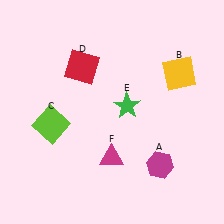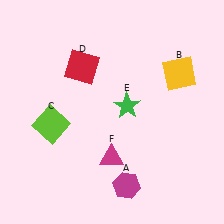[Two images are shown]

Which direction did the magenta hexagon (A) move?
The magenta hexagon (A) moved left.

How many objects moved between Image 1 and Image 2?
1 object moved between the two images.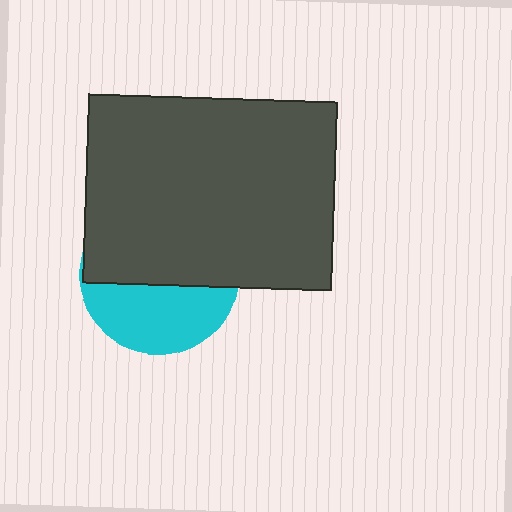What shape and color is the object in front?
The object in front is a dark gray rectangle.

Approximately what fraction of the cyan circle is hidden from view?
Roughly 59% of the cyan circle is hidden behind the dark gray rectangle.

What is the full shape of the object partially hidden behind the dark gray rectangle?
The partially hidden object is a cyan circle.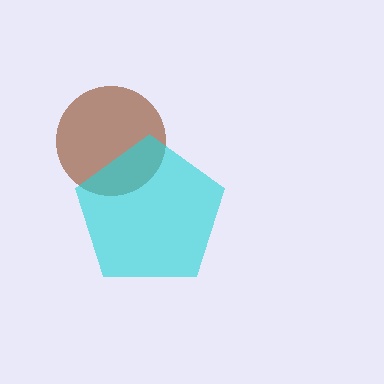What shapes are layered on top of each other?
The layered shapes are: a brown circle, a cyan pentagon.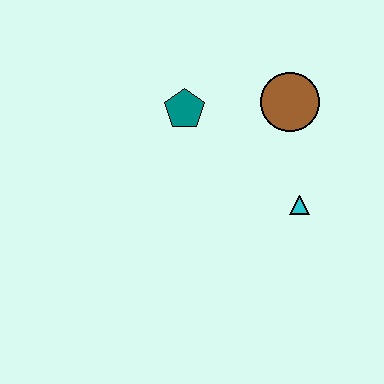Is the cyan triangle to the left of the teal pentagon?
No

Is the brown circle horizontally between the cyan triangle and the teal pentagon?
Yes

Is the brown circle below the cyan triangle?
No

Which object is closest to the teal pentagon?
The brown circle is closest to the teal pentagon.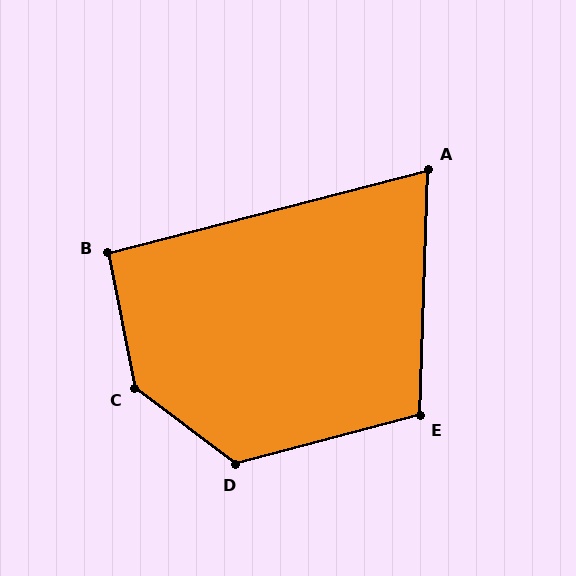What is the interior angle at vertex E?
Approximately 107 degrees (obtuse).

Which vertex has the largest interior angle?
C, at approximately 138 degrees.